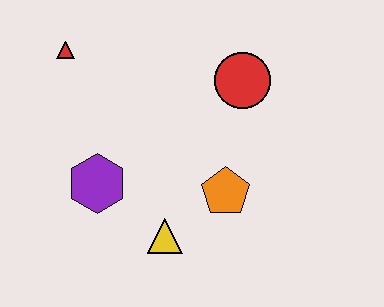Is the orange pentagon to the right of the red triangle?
Yes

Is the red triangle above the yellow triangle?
Yes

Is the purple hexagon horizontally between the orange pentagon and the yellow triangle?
No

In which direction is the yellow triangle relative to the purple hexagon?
The yellow triangle is to the right of the purple hexagon.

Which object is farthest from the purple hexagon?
The red circle is farthest from the purple hexagon.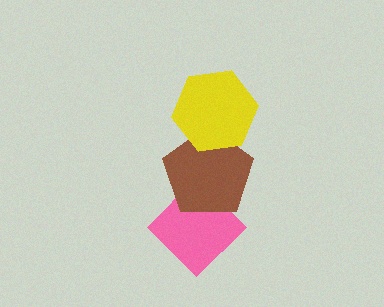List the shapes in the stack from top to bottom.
From top to bottom: the yellow hexagon, the brown pentagon, the pink diamond.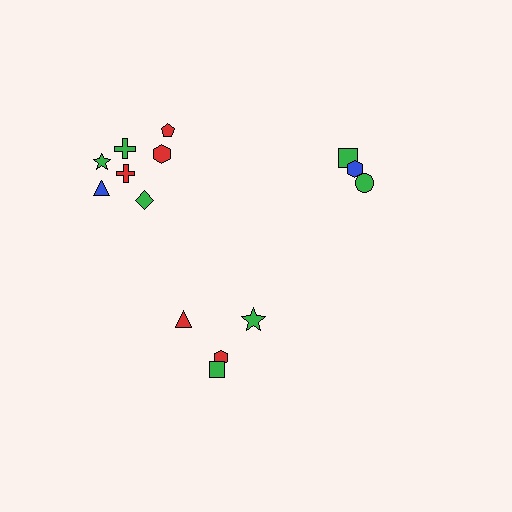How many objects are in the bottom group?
There are 4 objects.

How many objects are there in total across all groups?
There are 14 objects.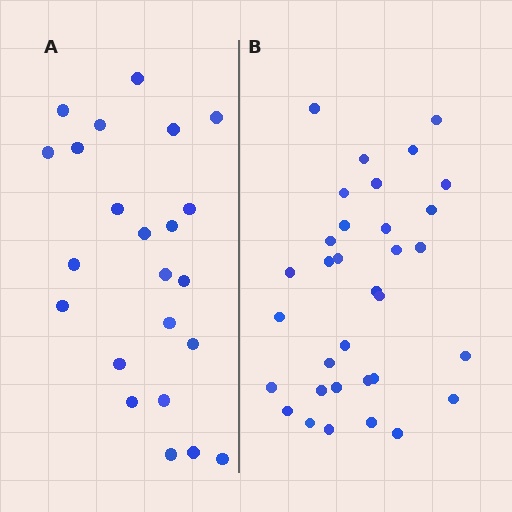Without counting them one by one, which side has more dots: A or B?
Region B (the right region) has more dots.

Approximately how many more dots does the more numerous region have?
Region B has roughly 10 or so more dots than region A.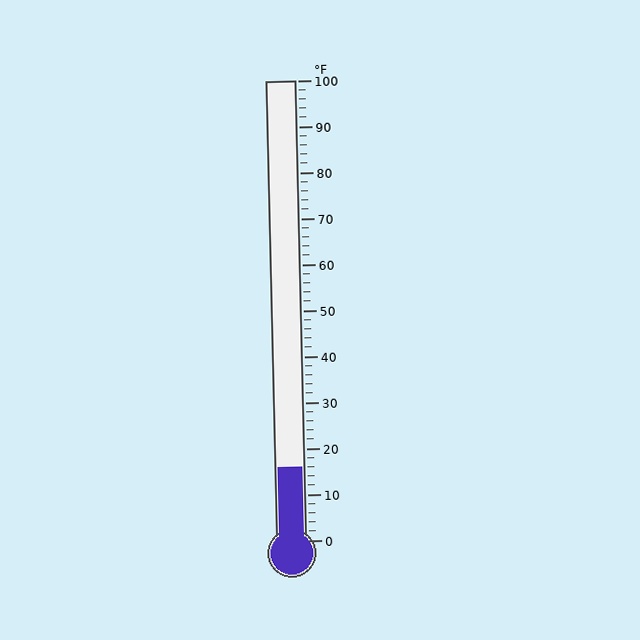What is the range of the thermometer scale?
The thermometer scale ranges from 0°F to 100°F.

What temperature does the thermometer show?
The thermometer shows approximately 16°F.